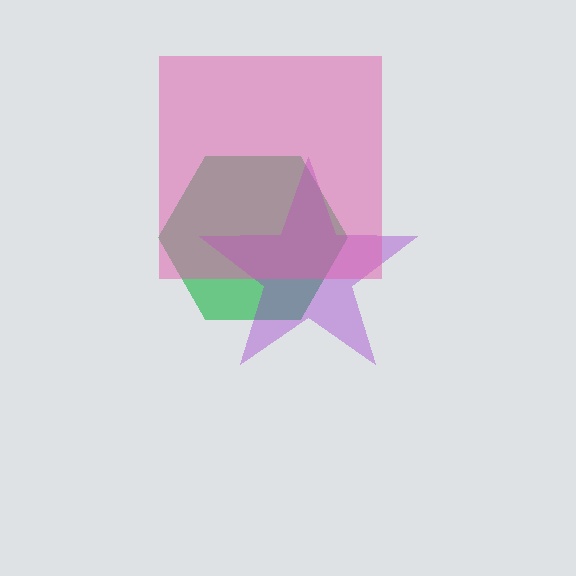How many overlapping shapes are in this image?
There are 3 overlapping shapes in the image.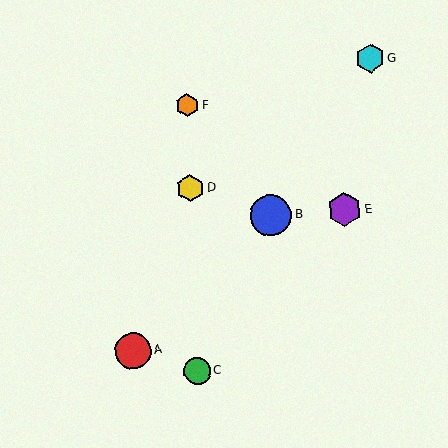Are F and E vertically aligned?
No, F is at x≈187 and E is at x≈345.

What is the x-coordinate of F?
Object F is at x≈187.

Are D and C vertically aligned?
Yes, both are at x≈190.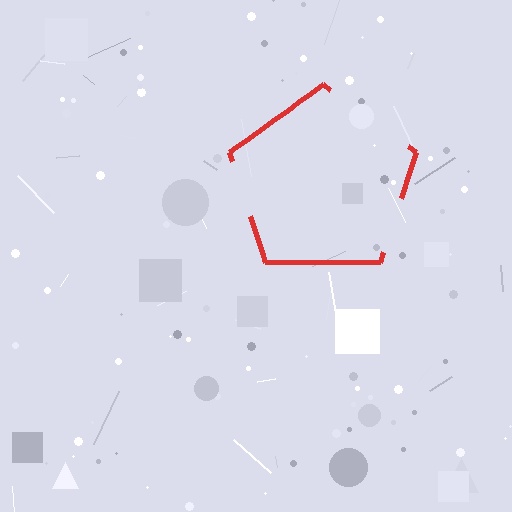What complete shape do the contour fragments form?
The contour fragments form a pentagon.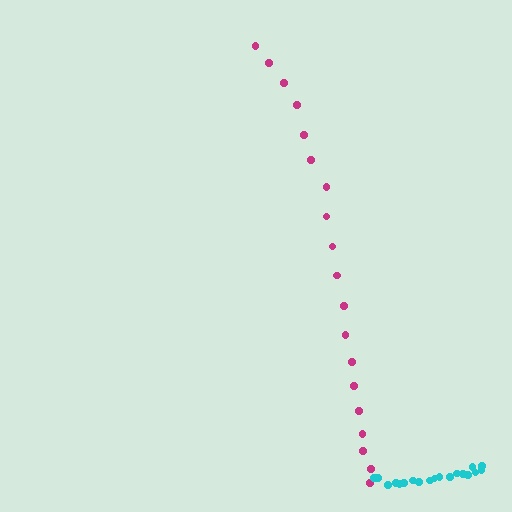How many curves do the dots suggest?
There are 2 distinct paths.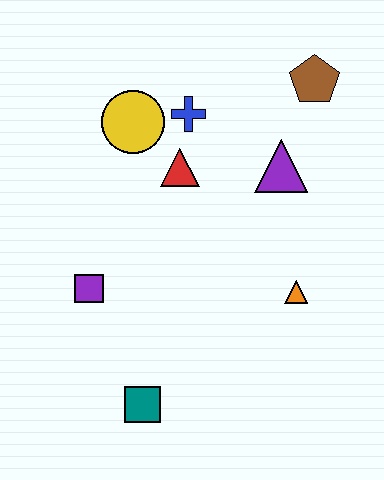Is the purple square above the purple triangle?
No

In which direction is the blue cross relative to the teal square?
The blue cross is above the teal square.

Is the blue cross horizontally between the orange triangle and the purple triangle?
No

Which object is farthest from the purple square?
The brown pentagon is farthest from the purple square.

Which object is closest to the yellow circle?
The blue cross is closest to the yellow circle.